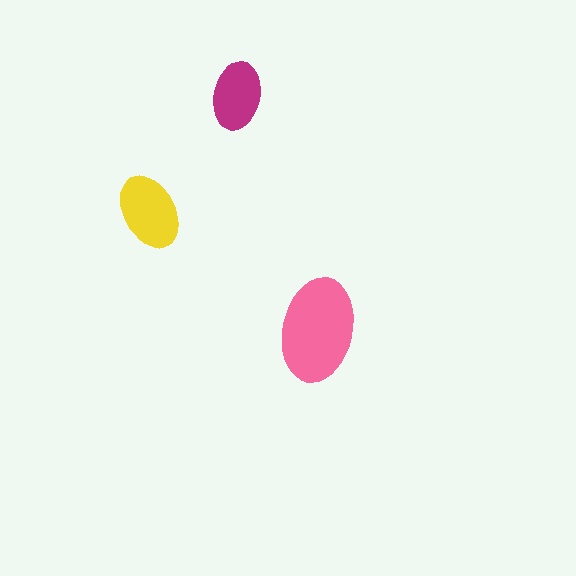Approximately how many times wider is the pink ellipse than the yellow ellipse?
About 1.5 times wider.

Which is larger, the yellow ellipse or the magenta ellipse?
The yellow one.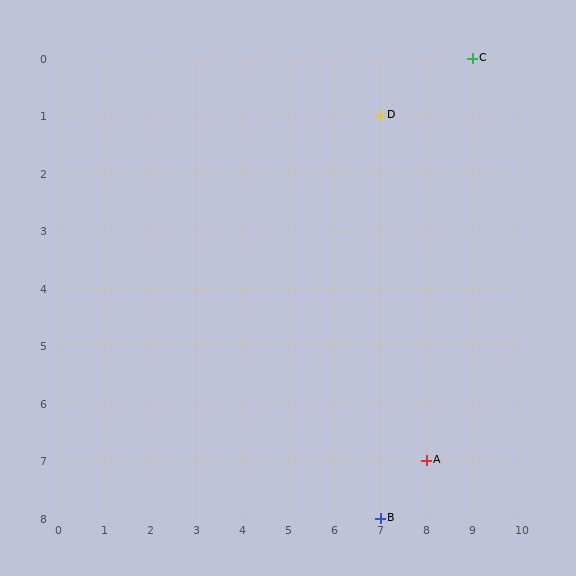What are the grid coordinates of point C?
Point C is at grid coordinates (9, 0).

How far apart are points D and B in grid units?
Points D and B are 7 rows apart.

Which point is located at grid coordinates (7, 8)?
Point B is at (7, 8).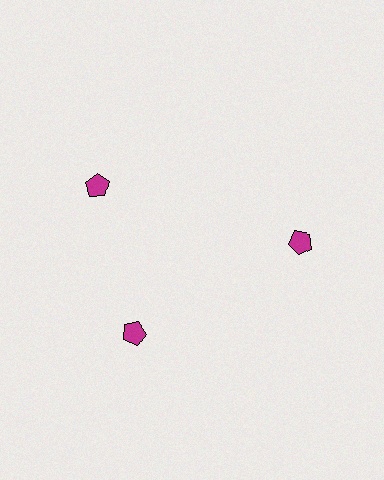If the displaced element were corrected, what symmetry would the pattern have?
It would have 3-fold rotational symmetry — the pattern would map onto itself every 120 degrees.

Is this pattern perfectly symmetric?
No. The 3 magenta pentagons are arranged in a ring, but one element near the 11 o'clock position is rotated out of alignment along the ring, breaking the 3-fold rotational symmetry.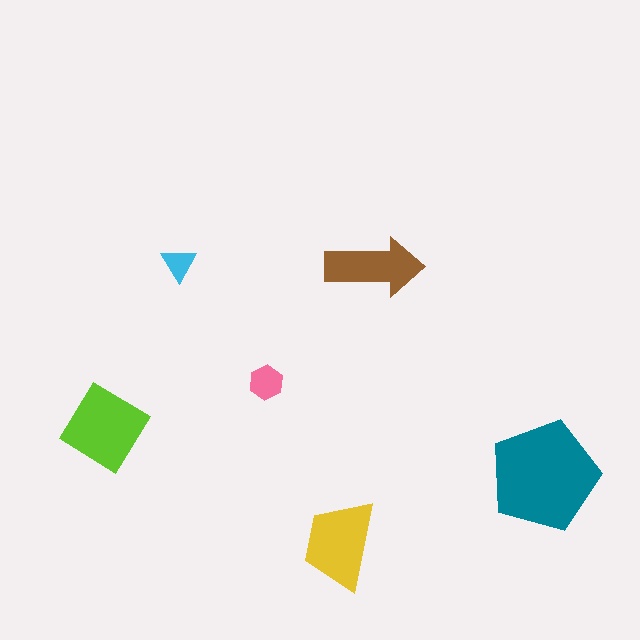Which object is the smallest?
The cyan triangle.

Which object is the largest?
The teal pentagon.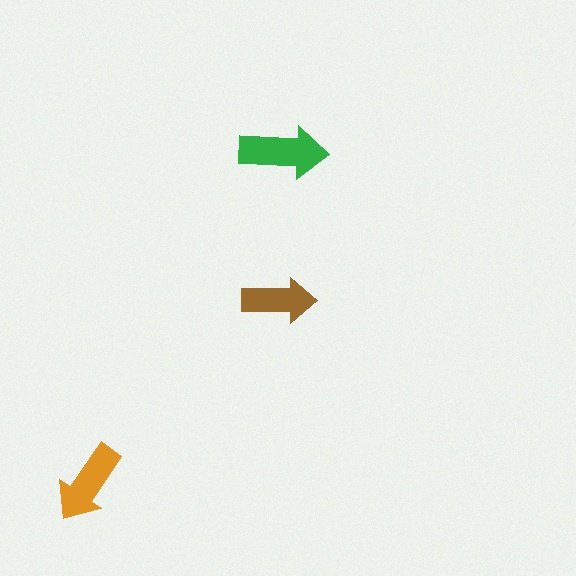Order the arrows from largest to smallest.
the green one, the orange one, the brown one.